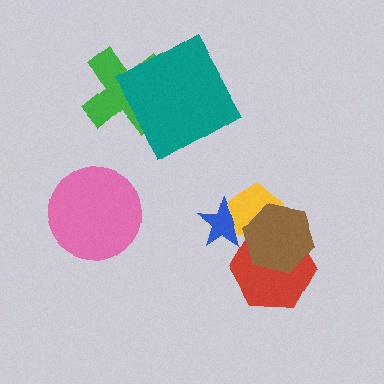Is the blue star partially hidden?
Yes, it is partially covered by another shape.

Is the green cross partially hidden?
Yes, it is partially covered by another shape.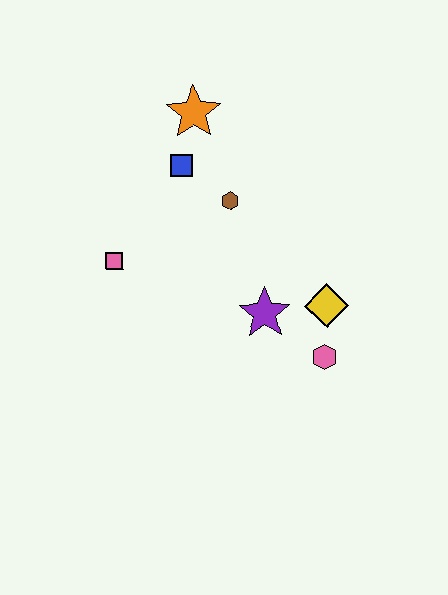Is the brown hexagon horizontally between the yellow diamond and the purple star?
No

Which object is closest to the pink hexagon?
The yellow diamond is closest to the pink hexagon.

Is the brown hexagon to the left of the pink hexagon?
Yes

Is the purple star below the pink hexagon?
No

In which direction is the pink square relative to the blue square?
The pink square is below the blue square.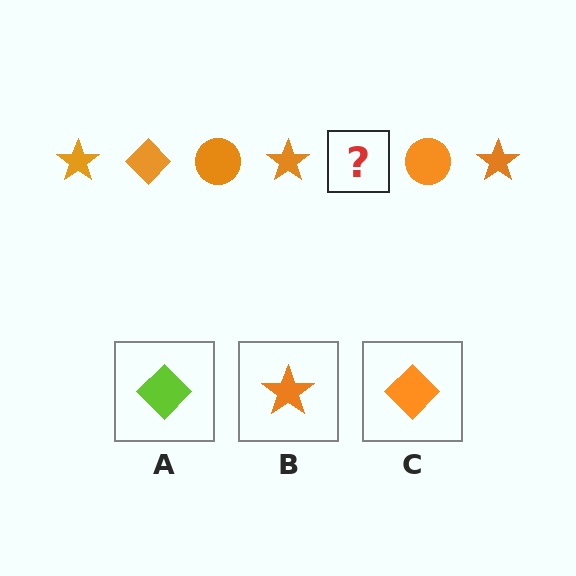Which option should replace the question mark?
Option C.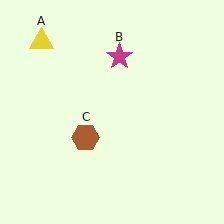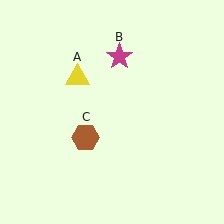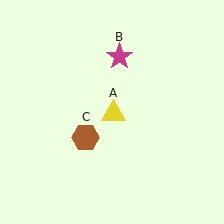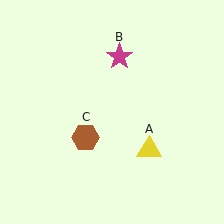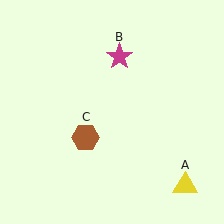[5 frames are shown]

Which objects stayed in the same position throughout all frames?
Magenta star (object B) and brown hexagon (object C) remained stationary.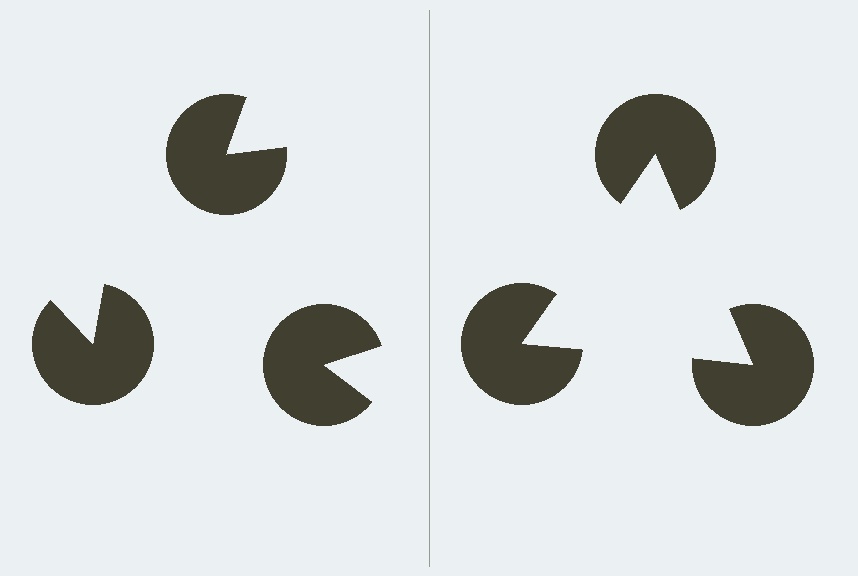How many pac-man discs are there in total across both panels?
6 — 3 on each side.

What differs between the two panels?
The pac-man discs are positioned identically on both sides; only the wedge orientations differ. On the right they align to a triangle; on the left they are misaligned.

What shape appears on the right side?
An illusory triangle.